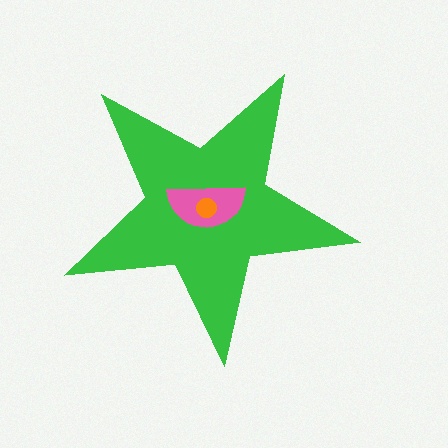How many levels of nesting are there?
3.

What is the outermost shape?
The green star.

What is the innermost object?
The orange circle.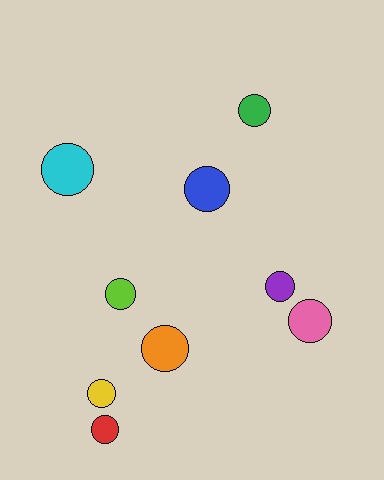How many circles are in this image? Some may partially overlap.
There are 9 circles.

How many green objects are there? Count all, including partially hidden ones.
There is 1 green object.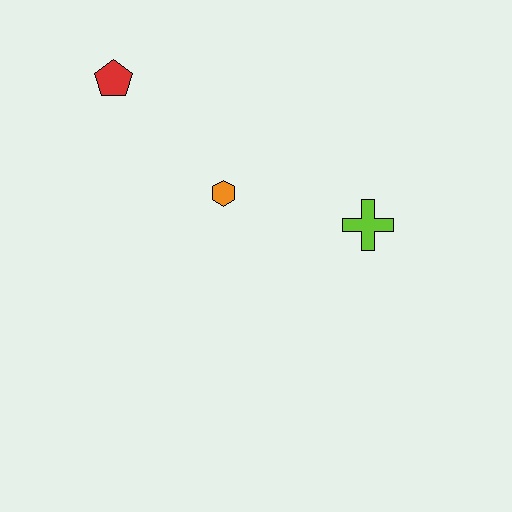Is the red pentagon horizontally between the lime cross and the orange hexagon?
No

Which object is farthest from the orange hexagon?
The red pentagon is farthest from the orange hexagon.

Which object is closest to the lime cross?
The orange hexagon is closest to the lime cross.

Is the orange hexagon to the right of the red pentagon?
Yes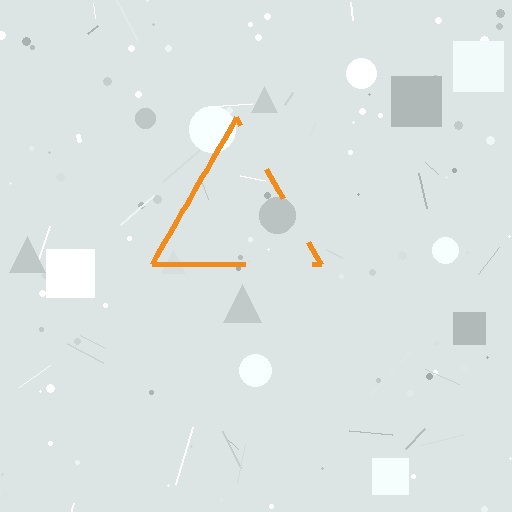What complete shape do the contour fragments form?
The contour fragments form a triangle.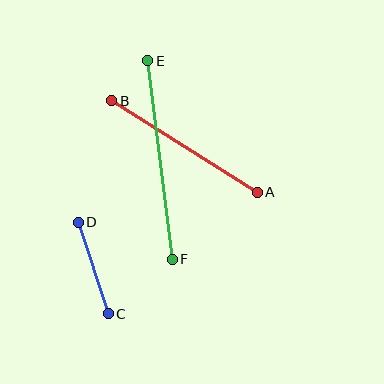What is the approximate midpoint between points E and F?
The midpoint is at approximately (160, 160) pixels.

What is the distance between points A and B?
The distance is approximately 172 pixels.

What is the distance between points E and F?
The distance is approximately 200 pixels.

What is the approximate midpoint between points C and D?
The midpoint is at approximately (93, 268) pixels.